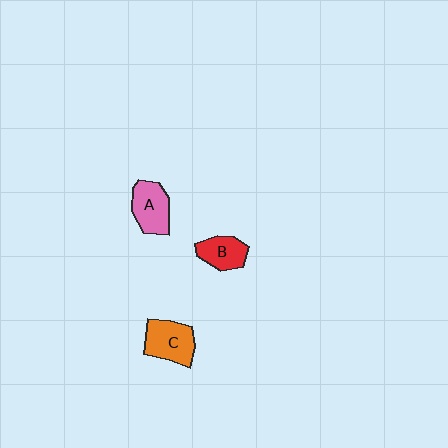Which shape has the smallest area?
Shape B (red).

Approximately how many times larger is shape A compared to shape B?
Approximately 1.2 times.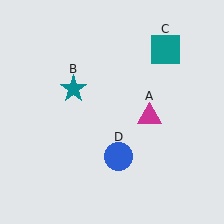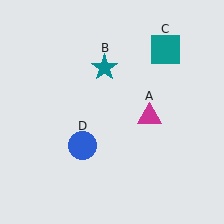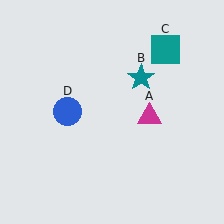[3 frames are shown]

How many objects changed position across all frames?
2 objects changed position: teal star (object B), blue circle (object D).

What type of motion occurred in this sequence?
The teal star (object B), blue circle (object D) rotated clockwise around the center of the scene.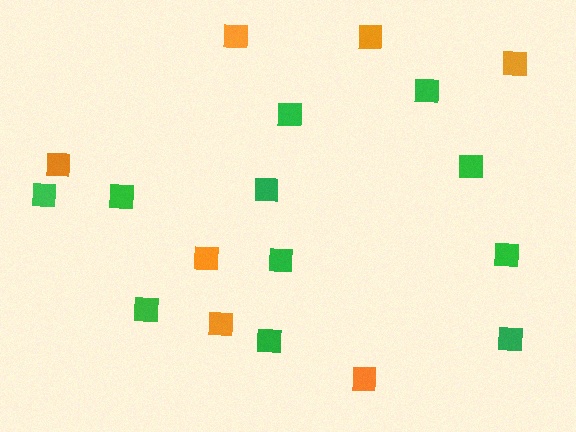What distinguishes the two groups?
There are 2 groups: one group of green squares (11) and one group of orange squares (7).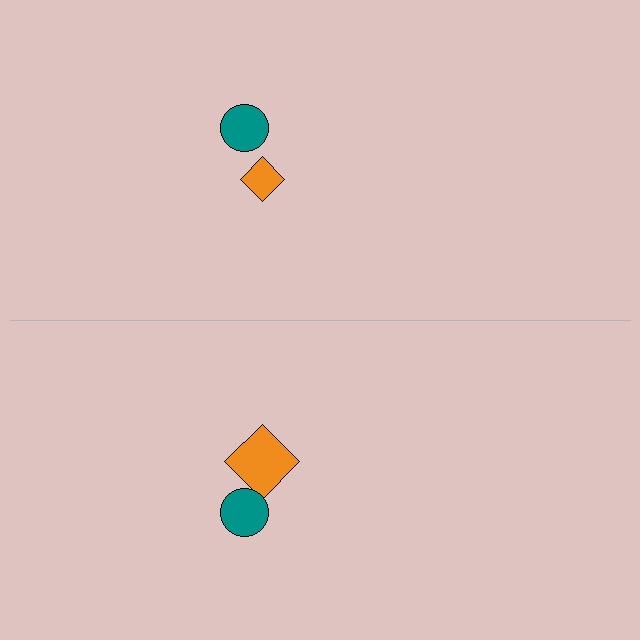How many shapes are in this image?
There are 4 shapes in this image.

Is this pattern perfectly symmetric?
No, the pattern is not perfectly symmetric. The orange diamond on the bottom side has a different size than its mirror counterpart.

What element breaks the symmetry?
The orange diamond on the bottom side has a different size than its mirror counterpart.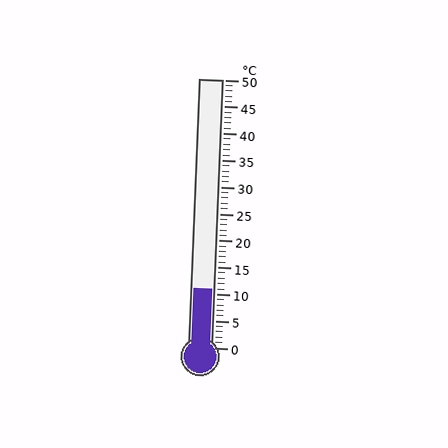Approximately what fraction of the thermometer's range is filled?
The thermometer is filled to approximately 20% of its range.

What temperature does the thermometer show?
The thermometer shows approximately 11°C.